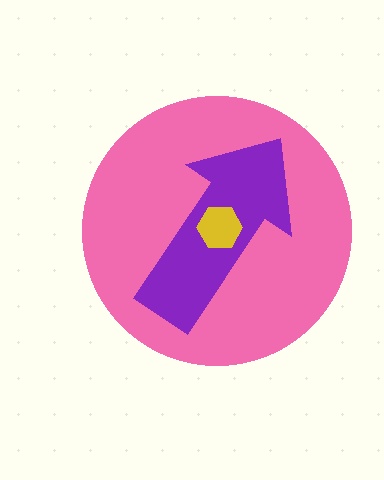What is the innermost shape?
The yellow hexagon.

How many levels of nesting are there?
3.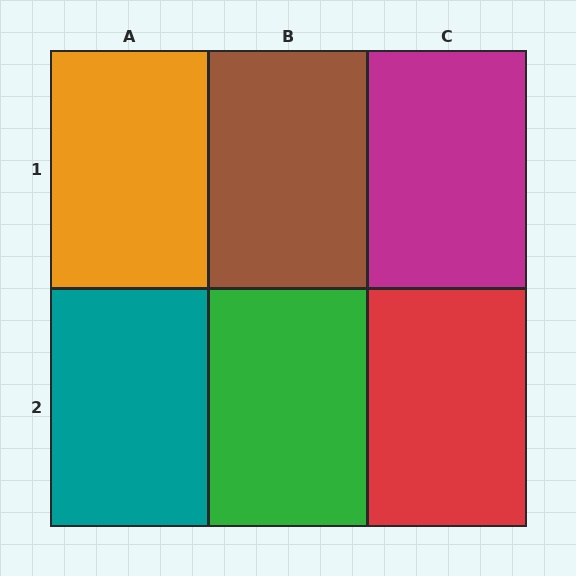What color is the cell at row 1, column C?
Magenta.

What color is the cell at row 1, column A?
Orange.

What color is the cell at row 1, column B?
Brown.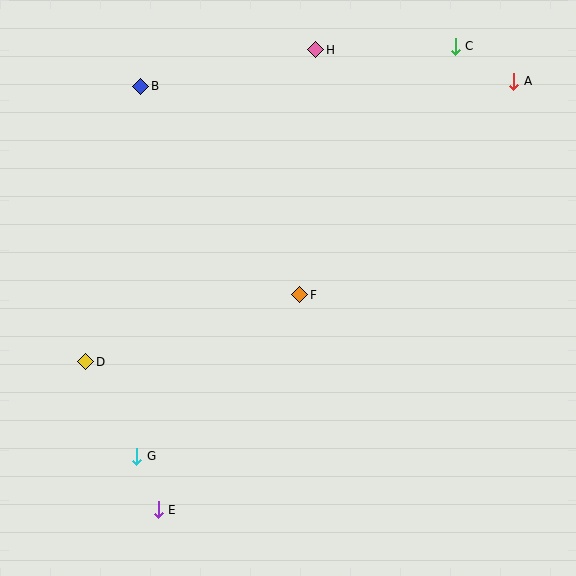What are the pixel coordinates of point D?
Point D is at (86, 362).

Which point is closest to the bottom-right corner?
Point F is closest to the bottom-right corner.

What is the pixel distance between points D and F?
The distance between D and F is 224 pixels.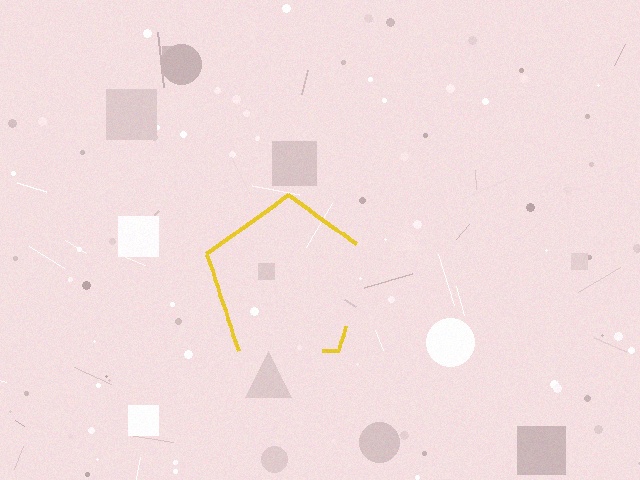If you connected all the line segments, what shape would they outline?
They would outline a pentagon.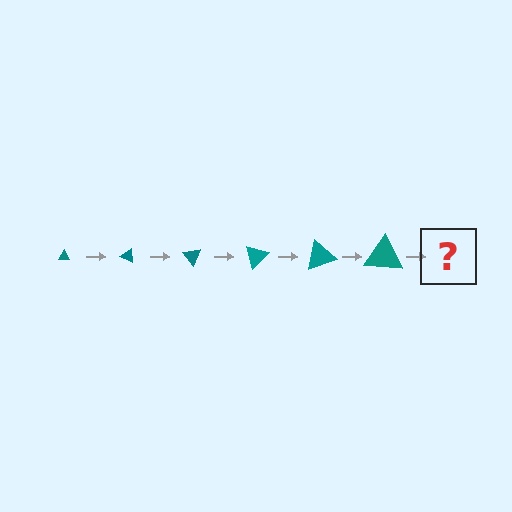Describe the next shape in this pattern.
It should be a triangle, larger than the previous one and rotated 150 degrees from the start.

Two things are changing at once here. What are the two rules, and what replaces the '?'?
The two rules are that the triangle grows larger each step and it rotates 25 degrees each step. The '?' should be a triangle, larger than the previous one and rotated 150 degrees from the start.